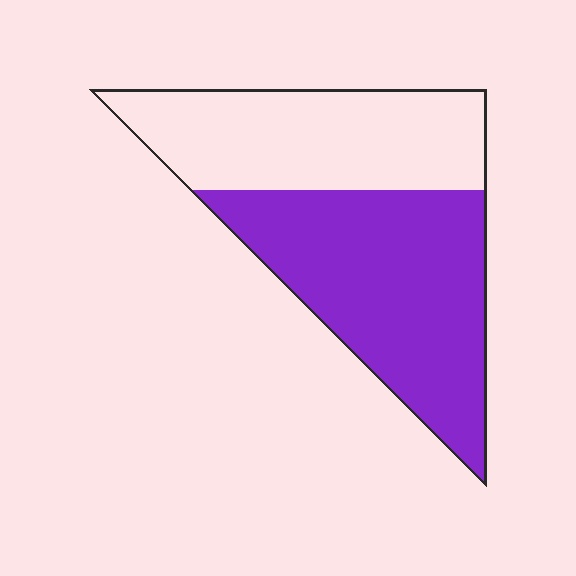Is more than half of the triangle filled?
Yes.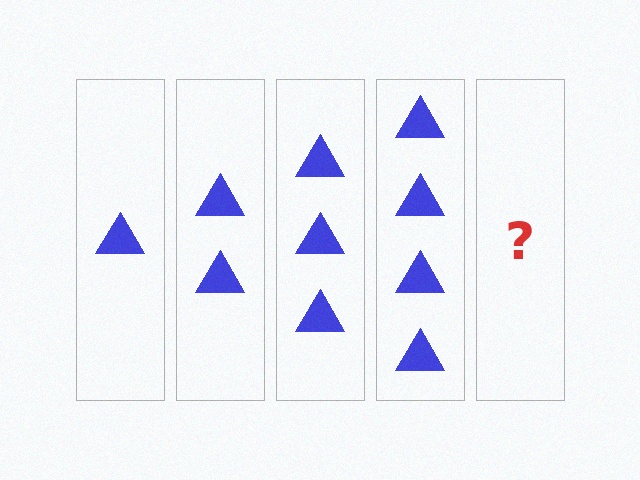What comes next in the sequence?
The next element should be 5 triangles.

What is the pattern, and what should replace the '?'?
The pattern is that each step adds one more triangle. The '?' should be 5 triangles.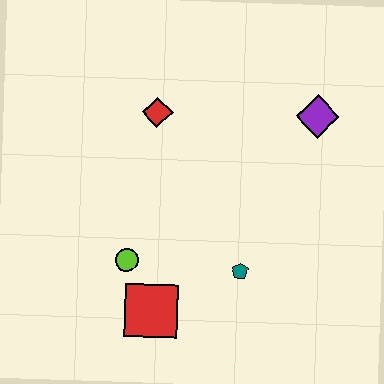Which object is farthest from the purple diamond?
The red square is farthest from the purple diamond.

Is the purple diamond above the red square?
Yes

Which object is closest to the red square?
The lime circle is closest to the red square.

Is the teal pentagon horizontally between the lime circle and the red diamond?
No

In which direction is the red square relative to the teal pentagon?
The red square is to the left of the teal pentagon.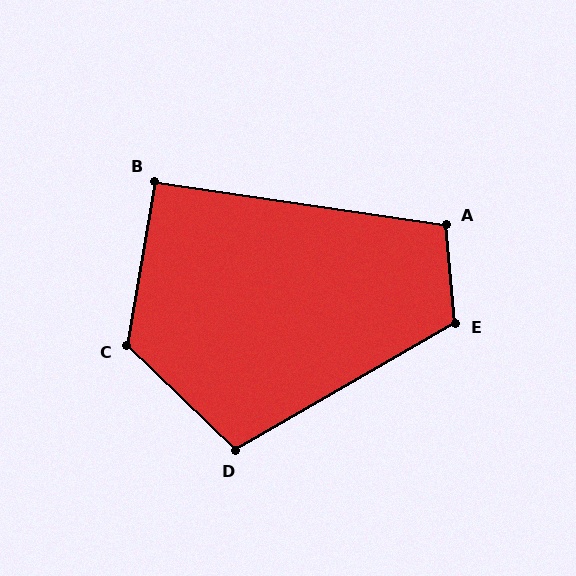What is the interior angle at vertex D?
Approximately 106 degrees (obtuse).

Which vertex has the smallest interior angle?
B, at approximately 91 degrees.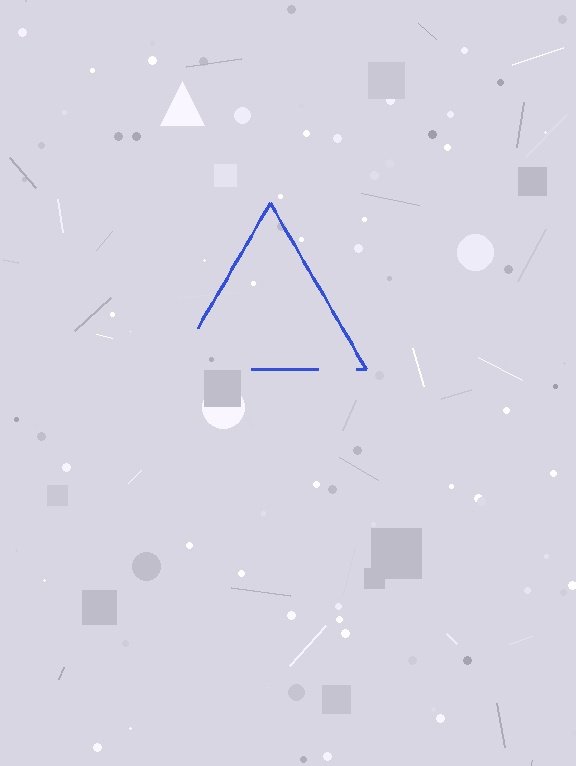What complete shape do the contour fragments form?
The contour fragments form a triangle.